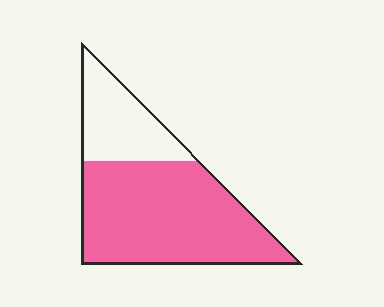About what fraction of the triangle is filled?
About three quarters (3/4).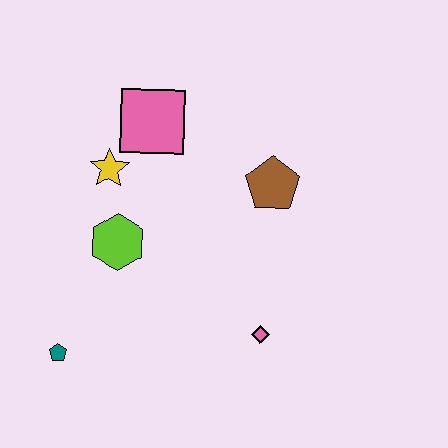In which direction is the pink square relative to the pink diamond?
The pink square is above the pink diamond.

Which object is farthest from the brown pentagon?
The teal pentagon is farthest from the brown pentagon.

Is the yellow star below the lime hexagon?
No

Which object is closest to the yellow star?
The pink square is closest to the yellow star.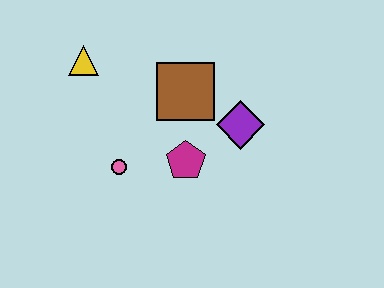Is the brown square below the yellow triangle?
Yes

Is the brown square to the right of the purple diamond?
No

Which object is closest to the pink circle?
The magenta pentagon is closest to the pink circle.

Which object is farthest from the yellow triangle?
The purple diamond is farthest from the yellow triangle.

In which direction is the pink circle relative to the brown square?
The pink circle is below the brown square.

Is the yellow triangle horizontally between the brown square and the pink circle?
No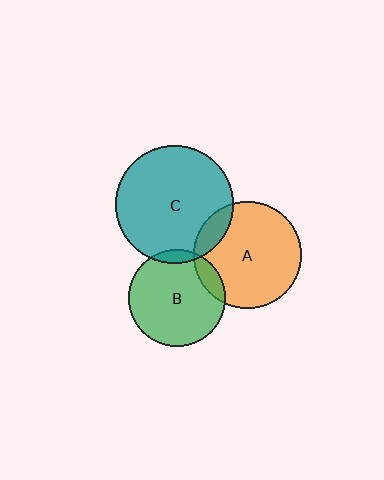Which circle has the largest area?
Circle C (teal).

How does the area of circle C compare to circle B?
Approximately 1.5 times.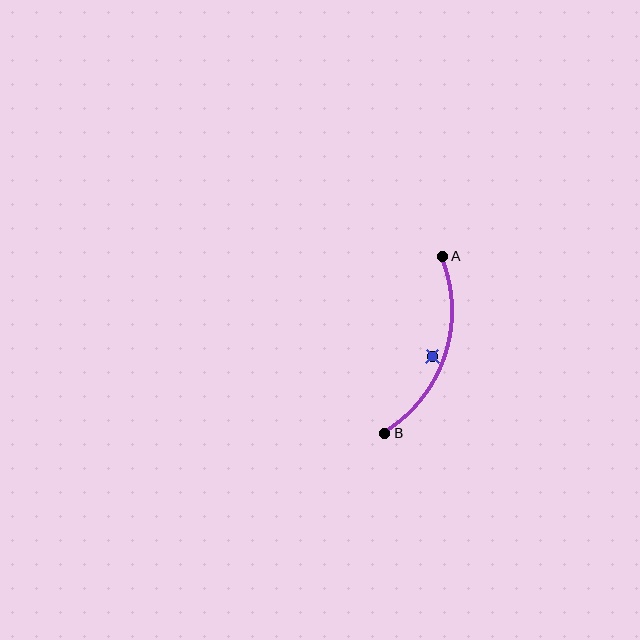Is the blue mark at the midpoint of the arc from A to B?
No — the blue mark does not lie on the arc at all. It sits slightly inside the curve.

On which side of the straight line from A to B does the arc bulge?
The arc bulges to the right of the straight line connecting A and B.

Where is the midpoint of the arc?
The arc midpoint is the point on the curve farthest from the straight line joining A and B. It sits to the right of that line.